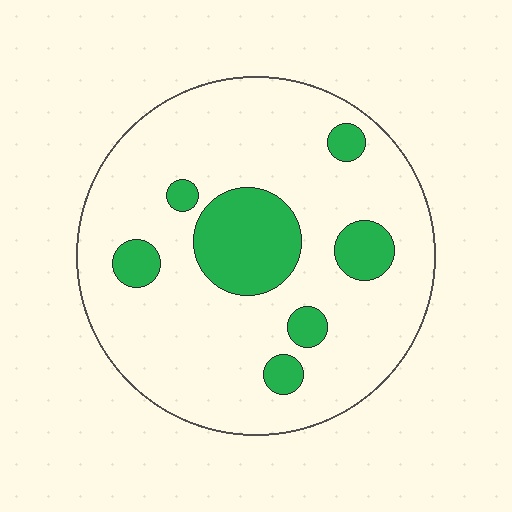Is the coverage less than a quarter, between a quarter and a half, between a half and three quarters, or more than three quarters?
Less than a quarter.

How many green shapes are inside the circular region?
7.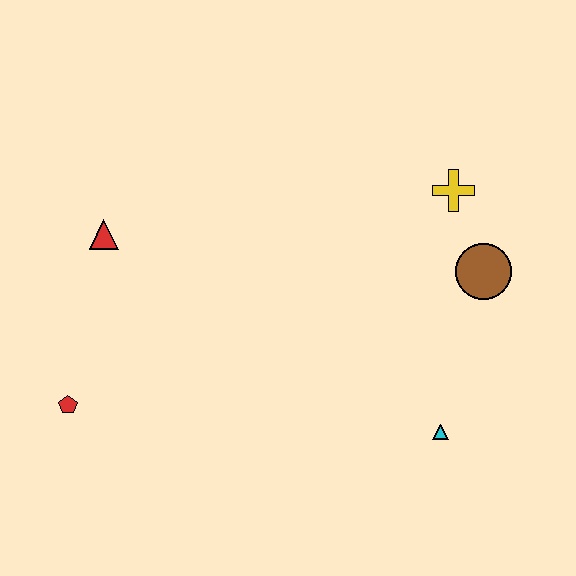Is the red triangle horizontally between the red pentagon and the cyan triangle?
Yes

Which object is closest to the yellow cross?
The brown circle is closest to the yellow cross.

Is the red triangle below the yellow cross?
Yes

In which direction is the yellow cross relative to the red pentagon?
The yellow cross is to the right of the red pentagon.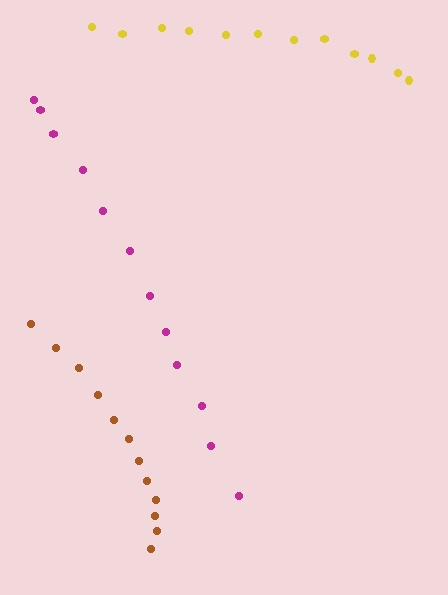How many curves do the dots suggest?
There are 3 distinct paths.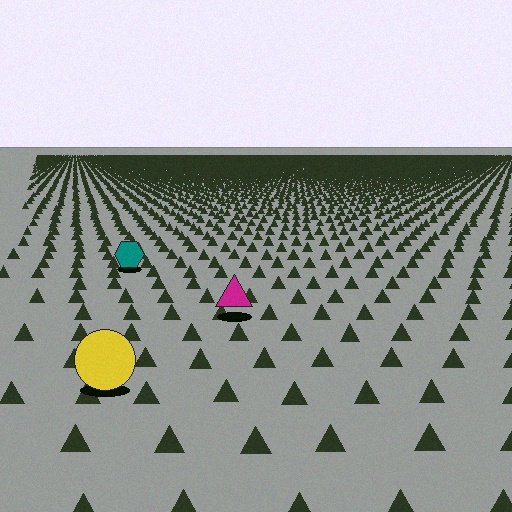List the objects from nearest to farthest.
From nearest to farthest: the yellow circle, the magenta triangle, the teal hexagon.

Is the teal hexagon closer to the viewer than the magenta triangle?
No. The magenta triangle is closer — you can tell from the texture gradient: the ground texture is coarser near it.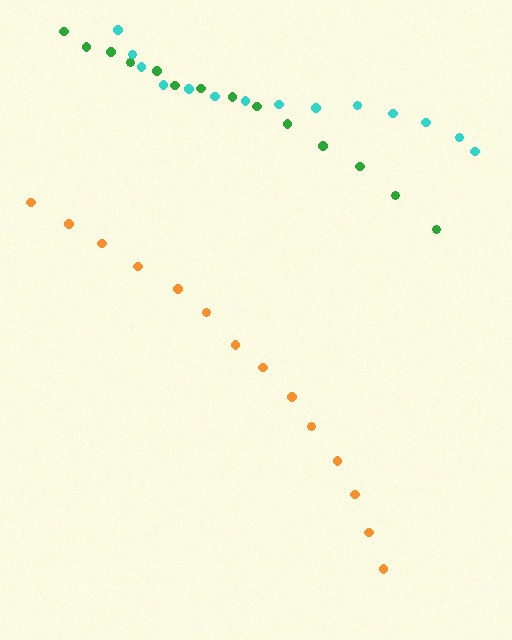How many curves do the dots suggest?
There are 3 distinct paths.